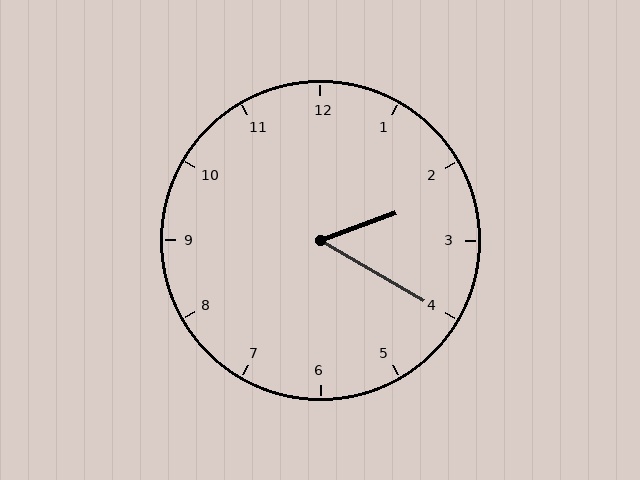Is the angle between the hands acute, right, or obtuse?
It is acute.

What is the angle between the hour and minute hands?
Approximately 50 degrees.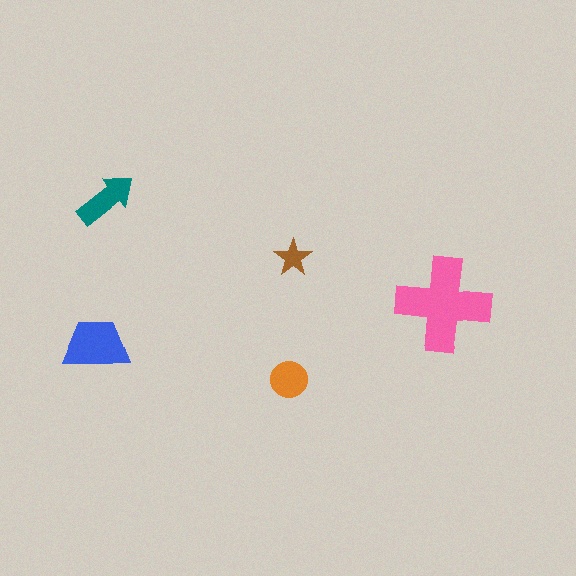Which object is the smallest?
The brown star.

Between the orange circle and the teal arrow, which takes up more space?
The teal arrow.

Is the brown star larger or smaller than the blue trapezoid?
Smaller.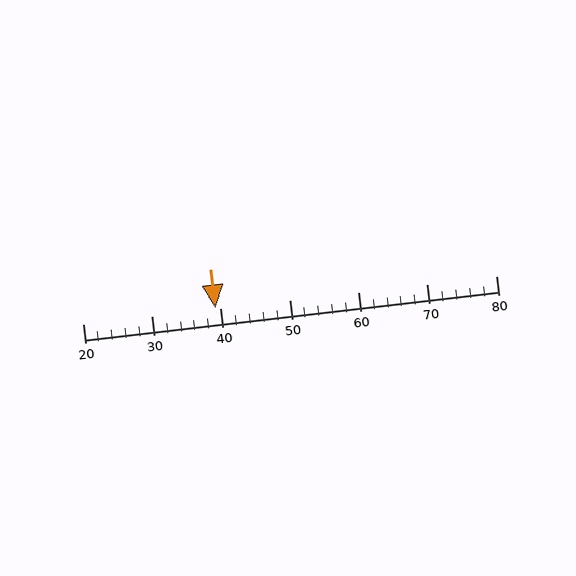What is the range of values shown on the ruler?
The ruler shows values from 20 to 80.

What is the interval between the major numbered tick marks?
The major tick marks are spaced 10 units apart.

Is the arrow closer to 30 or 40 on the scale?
The arrow is closer to 40.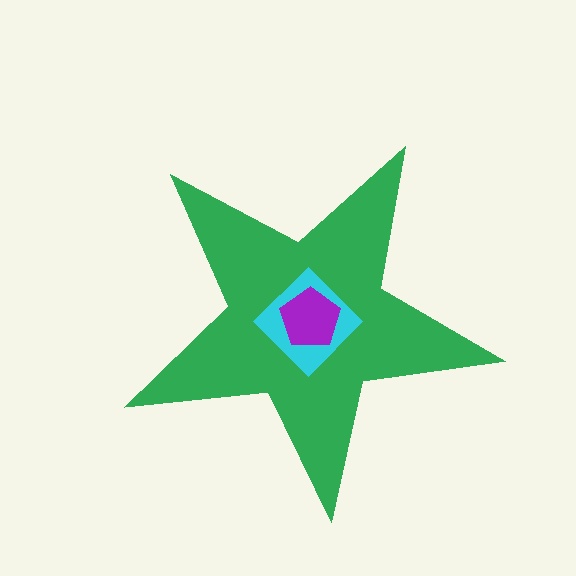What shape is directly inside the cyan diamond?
The purple pentagon.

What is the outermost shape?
The green star.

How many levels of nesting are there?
3.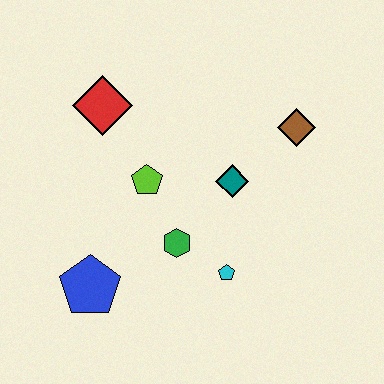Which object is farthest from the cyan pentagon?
The red diamond is farthest from the cyan pentagon.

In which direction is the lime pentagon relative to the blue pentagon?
The lime pentagon is above the blue pentagon.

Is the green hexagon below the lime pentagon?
Yes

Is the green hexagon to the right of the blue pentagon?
Yes